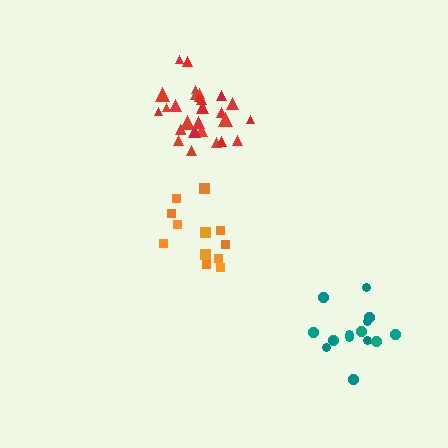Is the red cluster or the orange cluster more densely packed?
Red.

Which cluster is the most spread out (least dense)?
Orange.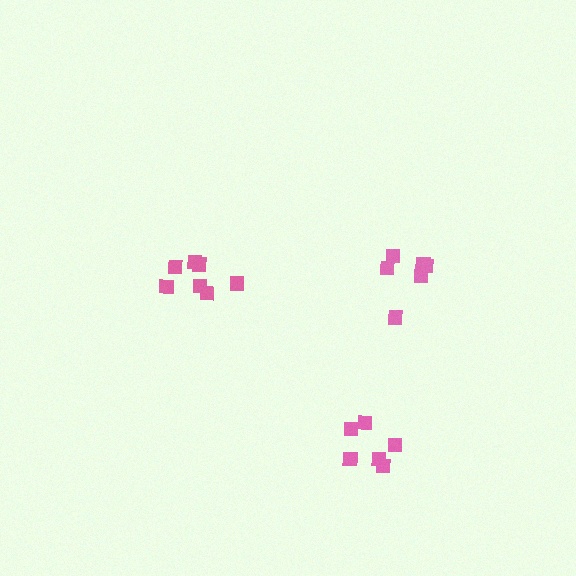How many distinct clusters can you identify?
There are 3 distinct clusters.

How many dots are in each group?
Group 1: 7 dots, Group 2: 6 dots, Group 3: 6 dots (19 total).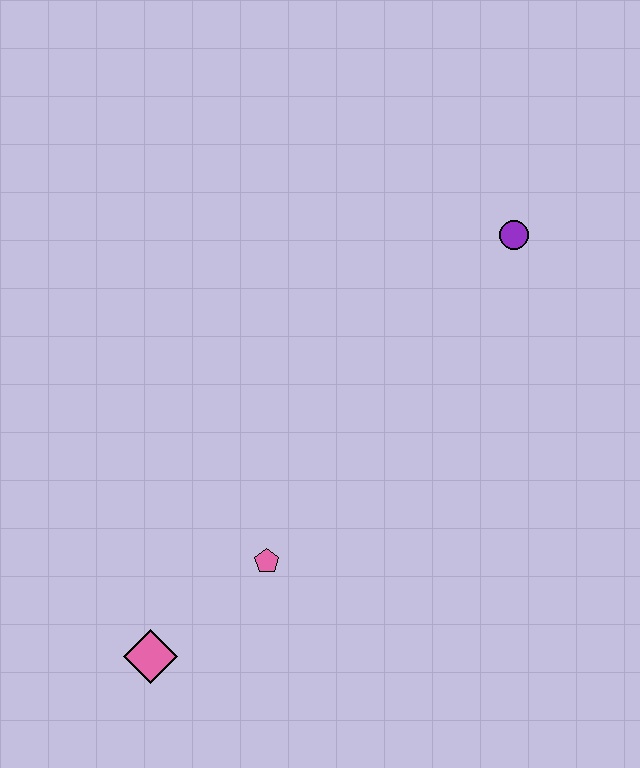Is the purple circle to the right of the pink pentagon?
Yes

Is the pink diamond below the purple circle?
Yes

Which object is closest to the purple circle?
The pink pentagon is closest to the purple circle.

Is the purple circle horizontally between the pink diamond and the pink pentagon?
No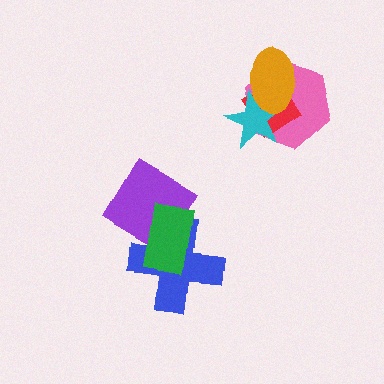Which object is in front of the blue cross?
The green rectangle is in front of the blue cross.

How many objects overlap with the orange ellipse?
3 objects overlap with the orange ellipse.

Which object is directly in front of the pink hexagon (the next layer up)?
The red diamond is directly in front of the pink hexagon.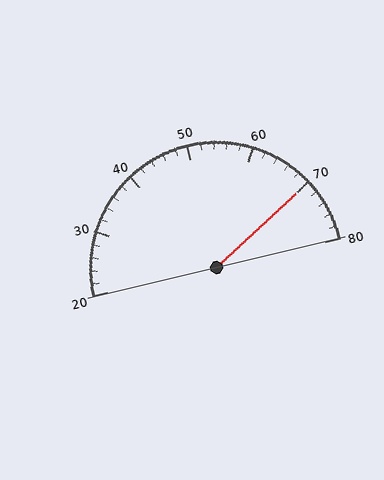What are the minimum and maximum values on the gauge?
The gauge ranges from 20 to 80.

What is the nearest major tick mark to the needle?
The nearest major tick mark is 70.